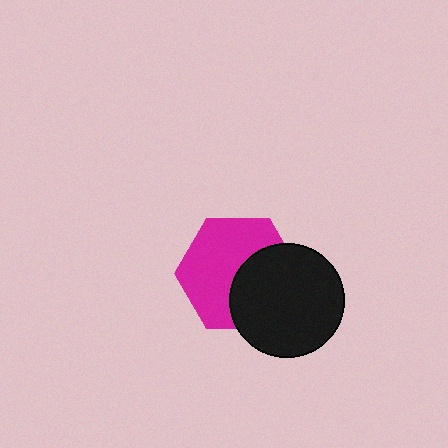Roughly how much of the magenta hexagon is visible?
About half of it is visible (roughly 59%).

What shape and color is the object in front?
The object in front is a black circle.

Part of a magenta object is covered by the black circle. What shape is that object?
It is a hexagon.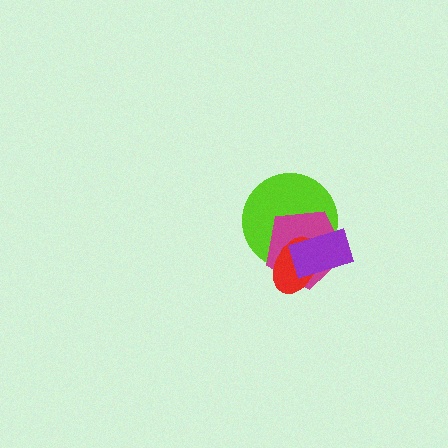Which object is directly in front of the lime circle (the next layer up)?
The magenta pentagon is directly in front of the lime circle.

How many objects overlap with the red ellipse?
3 objects overlap with the red ellipse.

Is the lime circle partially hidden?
Yes, it is partially covered by another shape.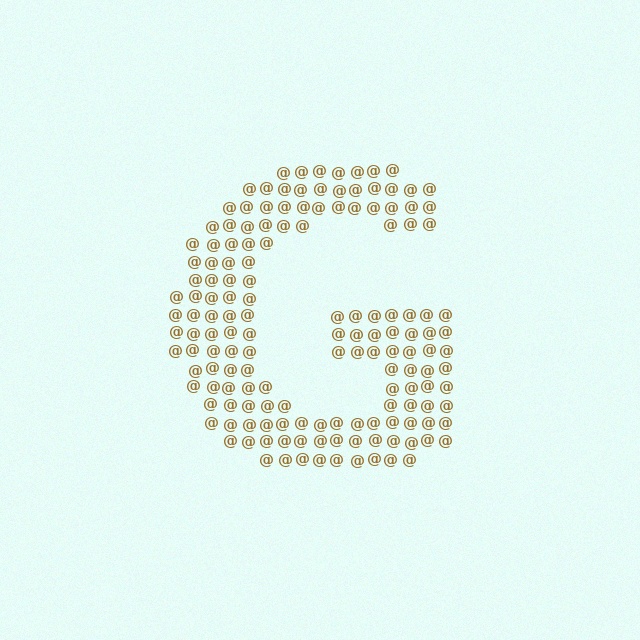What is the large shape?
The large shape is the letter G.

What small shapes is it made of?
It is made of small at signs.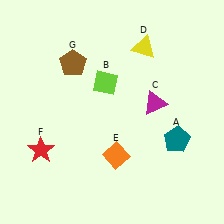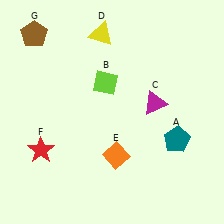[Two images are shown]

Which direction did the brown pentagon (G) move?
The brown pentagon (G) moved left.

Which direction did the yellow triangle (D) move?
The yellow triangle (D) moved left.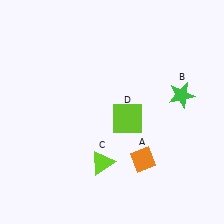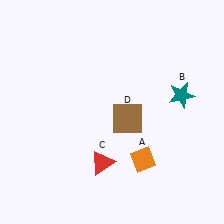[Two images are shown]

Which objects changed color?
B changed from green to teal. C changed from lime to red. D changed from lime to brown.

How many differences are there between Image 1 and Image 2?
There are 3 differences between the two images.